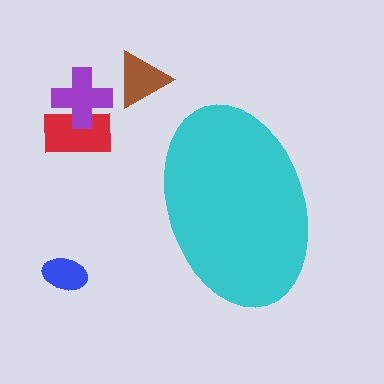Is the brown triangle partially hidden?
No, the brown triangle is fully visible.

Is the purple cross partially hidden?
No, the purple cross is fully visible.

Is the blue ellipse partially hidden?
No, the blue ellipse is fully visible.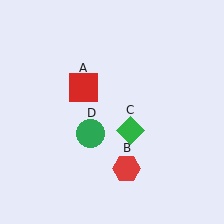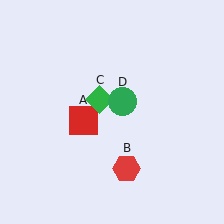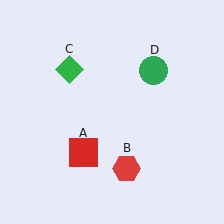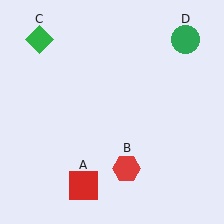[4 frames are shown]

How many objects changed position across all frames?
3 objects changed position: red square (object A), green diamond (object C), green circle (object D).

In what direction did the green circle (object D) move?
The green circle (object D) moved up and to the right.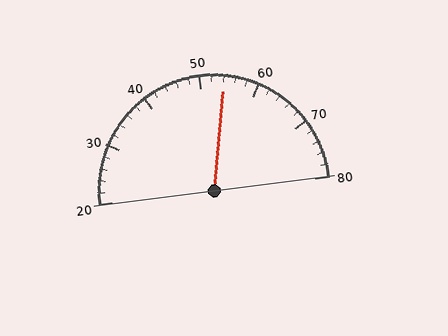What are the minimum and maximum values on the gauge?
The gauge ranges from 20 to 80.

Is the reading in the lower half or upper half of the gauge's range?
The reading is in the upper half of the range (20 to 80).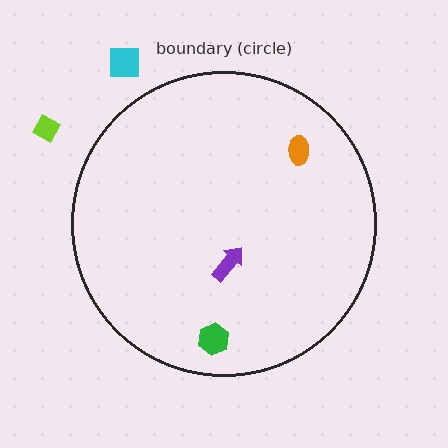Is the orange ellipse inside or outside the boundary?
Inside.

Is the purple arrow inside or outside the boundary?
Inside.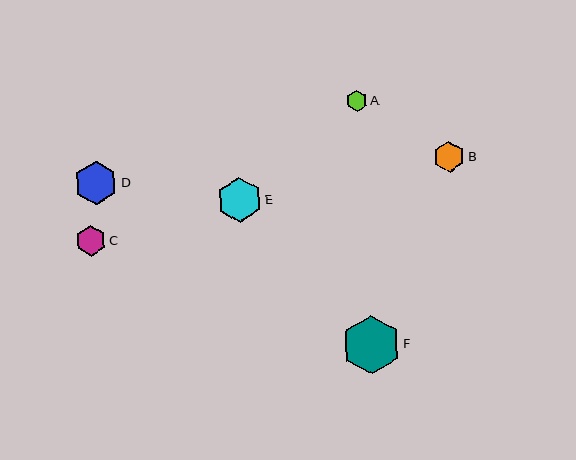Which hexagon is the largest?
Hexagon F is the largest with a size of approximately 59 pixels.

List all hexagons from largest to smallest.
From largest to smallest: F, E, D, B, C, A.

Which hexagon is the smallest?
Hexagon A is the smallest with a size of approximately 20 pixels.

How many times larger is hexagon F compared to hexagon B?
Hexagon F is approximately 1.9 times the size of hexagon B.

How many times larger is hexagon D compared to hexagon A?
Hexagon D is approximately 2.1 times the size of hexagon A.